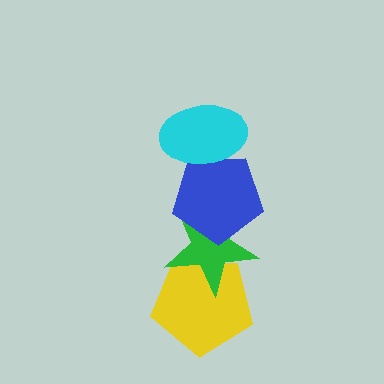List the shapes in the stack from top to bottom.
From top to bottom: the cyan ellipse, the blue pentagon, the green star, the yellow pentagon.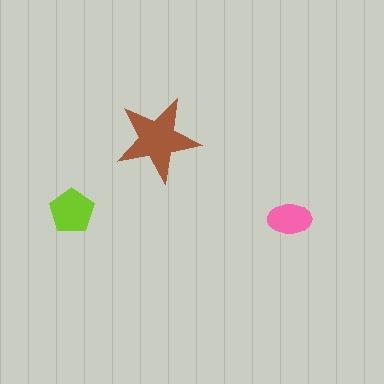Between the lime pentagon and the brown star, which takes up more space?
The brown star.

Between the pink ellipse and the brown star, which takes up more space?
The brown star.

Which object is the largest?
The brown star.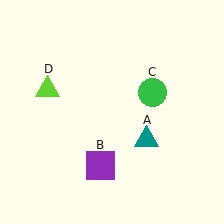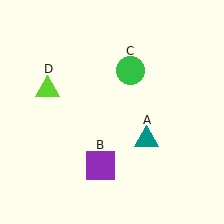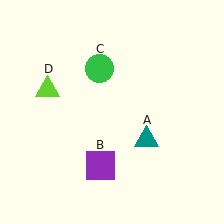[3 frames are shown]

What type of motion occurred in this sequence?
The green circle (object C) rotated counterclockwise around the center of the scene.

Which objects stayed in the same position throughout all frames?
Teal triangle (object A) and purple square (object B) and lime triangle (object D) remained stationary.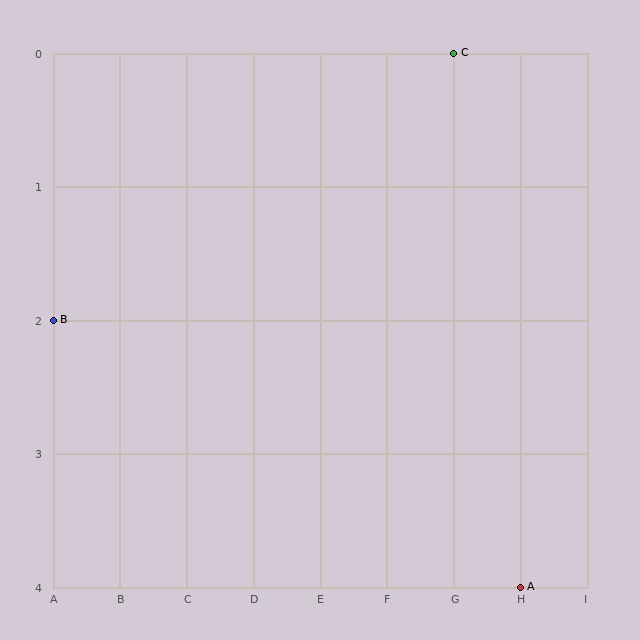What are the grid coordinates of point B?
Point B is at grid coordinates (A, 2).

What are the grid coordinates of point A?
Point A is at grid coordinates (H, 4).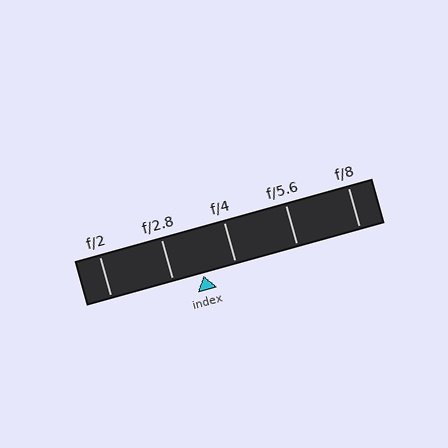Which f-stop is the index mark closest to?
The index mark is closest to f/2.8.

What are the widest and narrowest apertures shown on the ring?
The widest aperture shown is f/2 and the narrowest is f/8.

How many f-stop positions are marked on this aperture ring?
There are 5 f-stop positions marked.